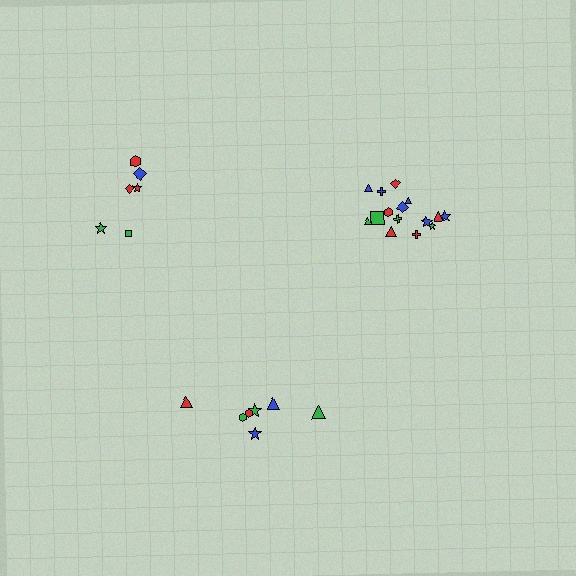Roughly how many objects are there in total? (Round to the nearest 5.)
Roughly 30 objects in total.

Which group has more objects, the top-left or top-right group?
The top-right group.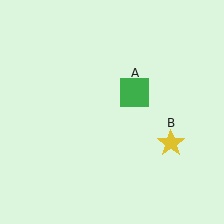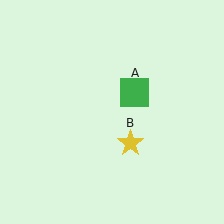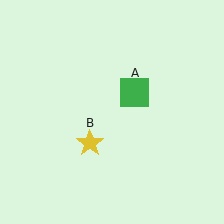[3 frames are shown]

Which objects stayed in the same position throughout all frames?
Green square (object A) remained stationary.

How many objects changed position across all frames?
1 object changed position: yellow star (object B).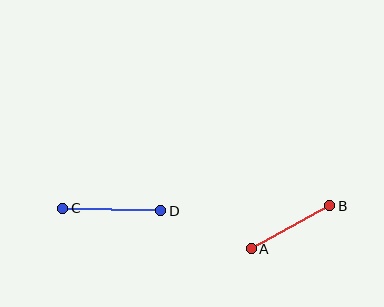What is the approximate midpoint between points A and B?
The midpoint is at approximately (290, 227) pixels.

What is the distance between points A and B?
The distance is approximately 90 pixels.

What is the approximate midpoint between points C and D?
The midpoint is at approximately (112, 209) pixels.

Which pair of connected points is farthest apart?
Points C and D are farthest apart.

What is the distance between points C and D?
The distance is approximately 98 pixels.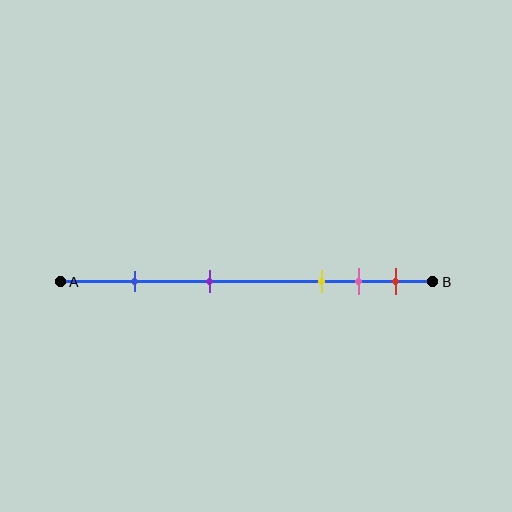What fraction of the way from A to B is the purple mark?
The purple mark is approximately 40% (0.4) of the way from A to B.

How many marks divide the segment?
There are 5 marks dividing the segment.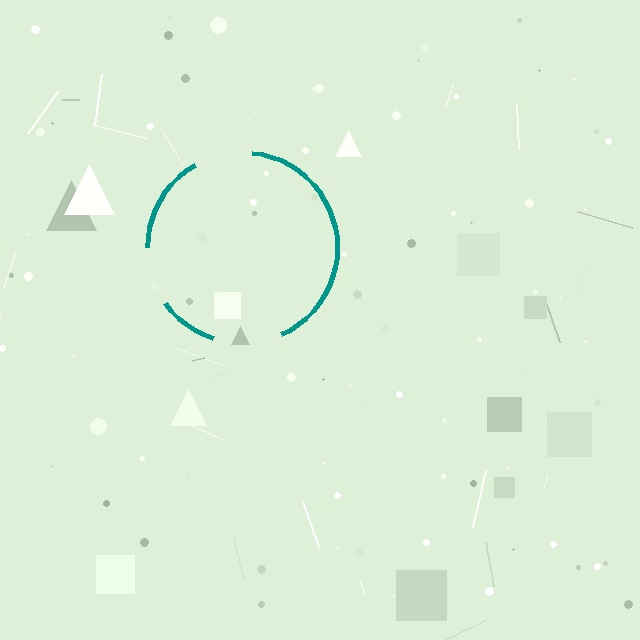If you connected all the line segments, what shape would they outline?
They would outline a circle.